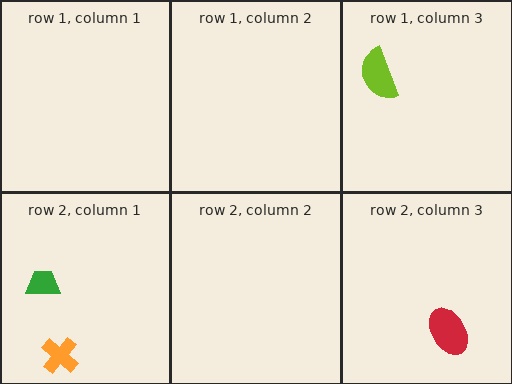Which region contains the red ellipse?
The row 2, column 3 region.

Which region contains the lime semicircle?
The row 1, column 3 region.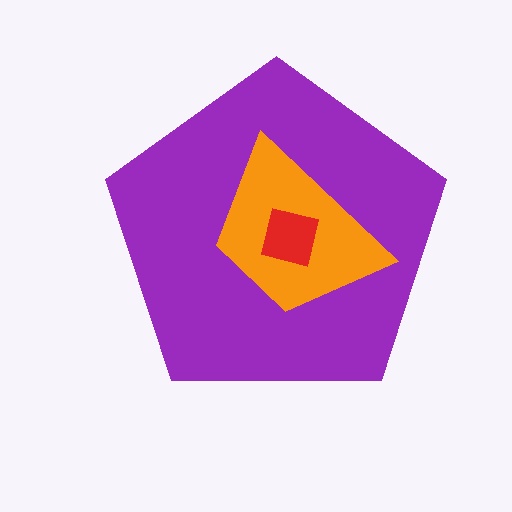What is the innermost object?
The red square.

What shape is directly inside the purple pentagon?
The orange trapezoid.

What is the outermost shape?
The purple pentagon.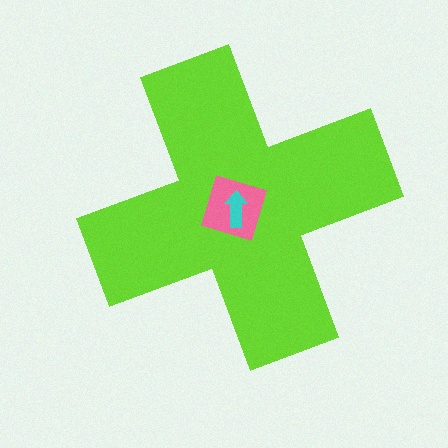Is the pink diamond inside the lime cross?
Yes.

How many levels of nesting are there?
3.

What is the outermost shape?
The lime cross.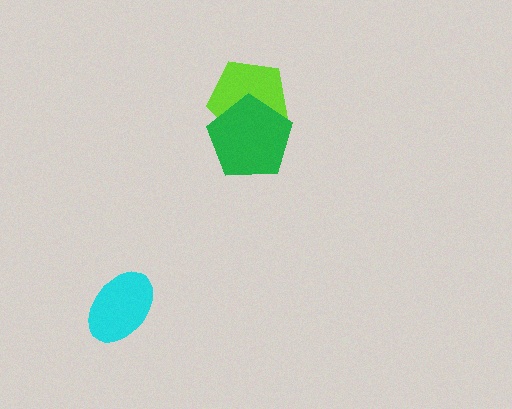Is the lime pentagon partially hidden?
Yes, it is partially covered by another shape.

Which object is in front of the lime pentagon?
The green pentagon is in front of the lime pentagon.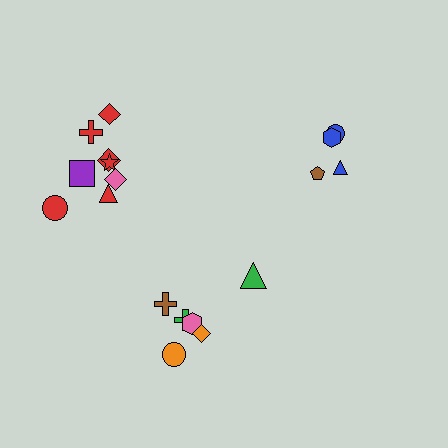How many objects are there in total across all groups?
There are 18 objects.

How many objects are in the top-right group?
There are 4 objects.